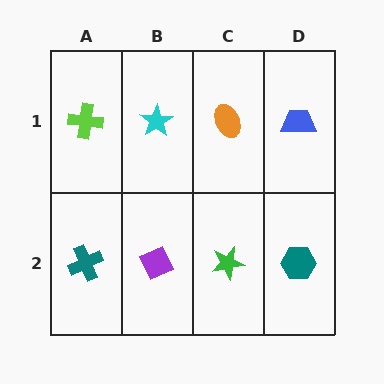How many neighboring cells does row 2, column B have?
3.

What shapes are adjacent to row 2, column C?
An orange ellipse (row 1, column C), a purple diamond (row 2, column B), a teal hexagon (row 2, column D).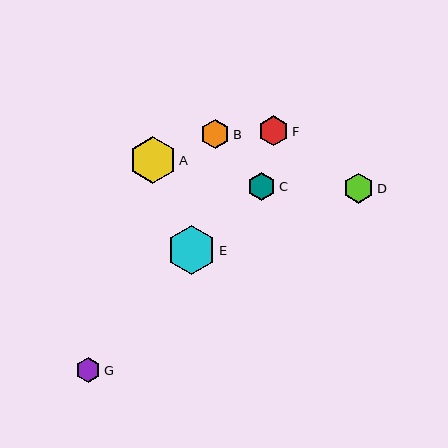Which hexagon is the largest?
Hexagon E is the largest with a size of approximately 49 pixels.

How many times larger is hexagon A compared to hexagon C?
Hexagon A is approximately 1.7 times the size of hexagon C.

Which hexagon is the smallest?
Hexagon G is the smallest with a size of approximately 25 pixels.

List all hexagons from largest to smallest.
From largest to smallest: E, A, D, F, B, C, G.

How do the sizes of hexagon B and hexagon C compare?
Hexagon B and hexagon C are approximately the same size.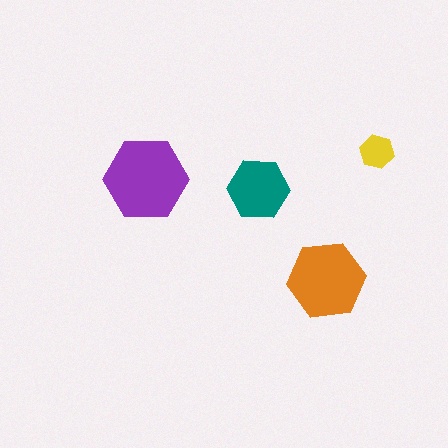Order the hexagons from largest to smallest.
the purple one, the orange one, the teal one, the yellow one.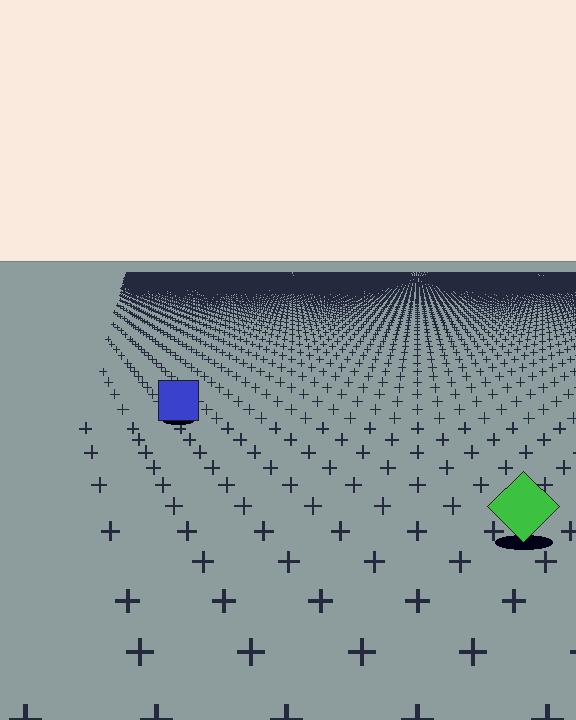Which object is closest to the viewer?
The green diamond is closest. The texture marks near it are larger and more spread out.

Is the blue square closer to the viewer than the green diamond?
No. The green diamond is closer — you can tell from the texture gradient: the ground texture is coarser near it.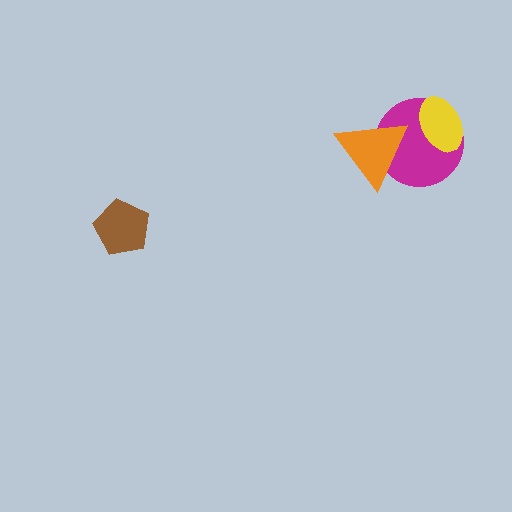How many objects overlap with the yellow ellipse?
1 object overlaps with the yellow ellipse.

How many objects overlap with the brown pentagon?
0 objects overlap with the brown pentagon.